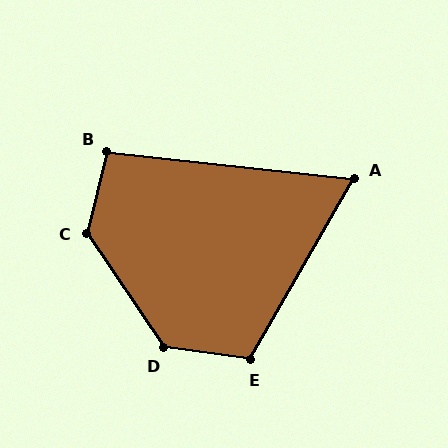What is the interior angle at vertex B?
Approximately 98 degrees (obtuse).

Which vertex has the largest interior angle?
C, at approximately 132 degrees.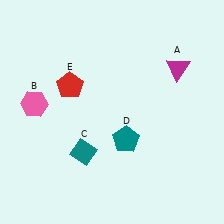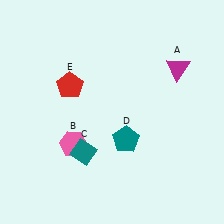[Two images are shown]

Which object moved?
The pink hexagon (B) moved down.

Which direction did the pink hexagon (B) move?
The pink hexagon (B) moved down.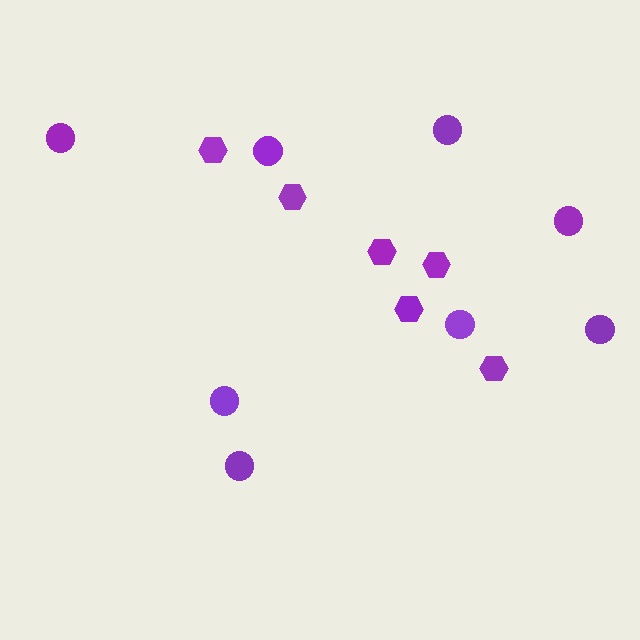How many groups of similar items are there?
There are 2 groups: one group of hexagons (6) and one group of circles (8).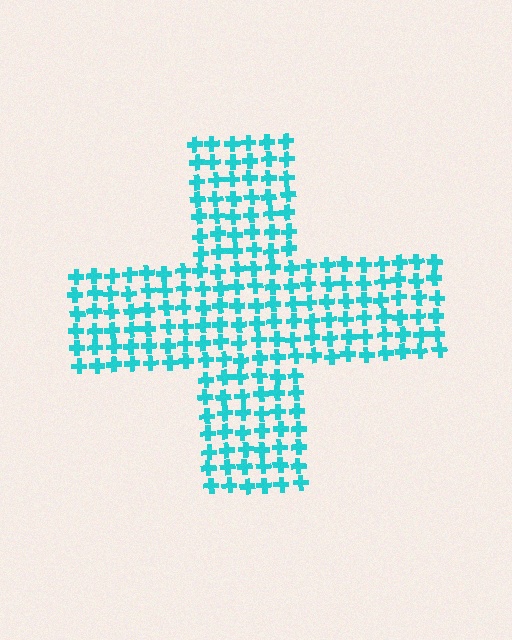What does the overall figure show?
The overall figure shows a cross.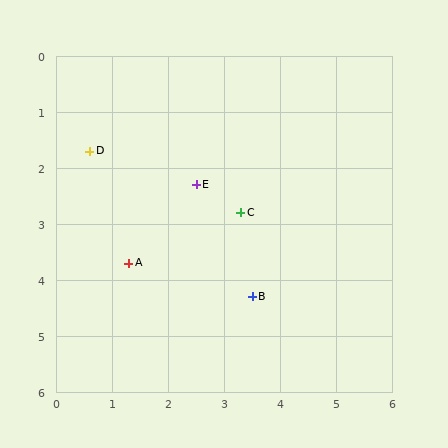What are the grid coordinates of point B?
Point B is at approximately (3.5, 4.3).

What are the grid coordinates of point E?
Point E is at approximately (2.5, 2.3).